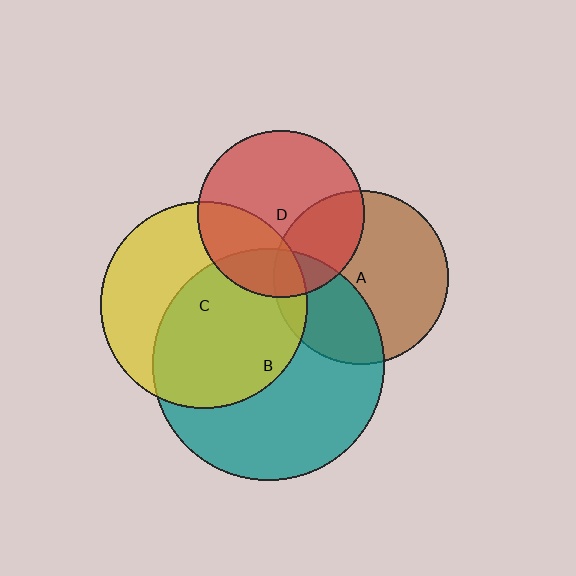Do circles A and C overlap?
Yes.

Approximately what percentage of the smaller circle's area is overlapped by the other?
Approximately 10%.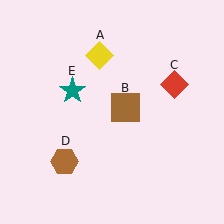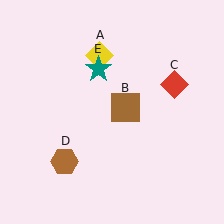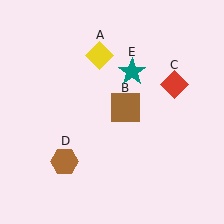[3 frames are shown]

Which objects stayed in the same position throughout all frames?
Yellow diamond (object A) and brown square (object B) and red diamond (object C) and brown hexagon (object D) remained stationary.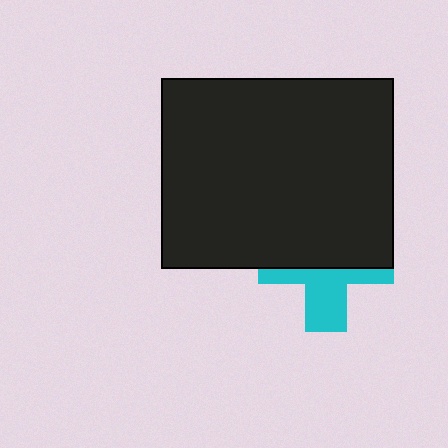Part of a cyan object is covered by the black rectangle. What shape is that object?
It is a cross.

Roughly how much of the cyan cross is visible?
A small part of it is visible (roughly 41%).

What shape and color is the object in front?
The object in front is a black rectangle.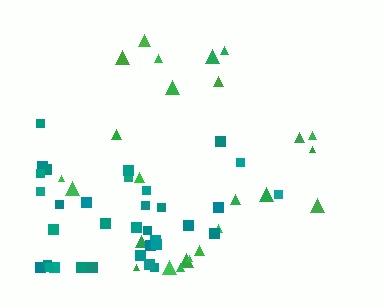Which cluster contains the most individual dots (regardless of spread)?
Teal (34).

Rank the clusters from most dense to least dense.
teal, green.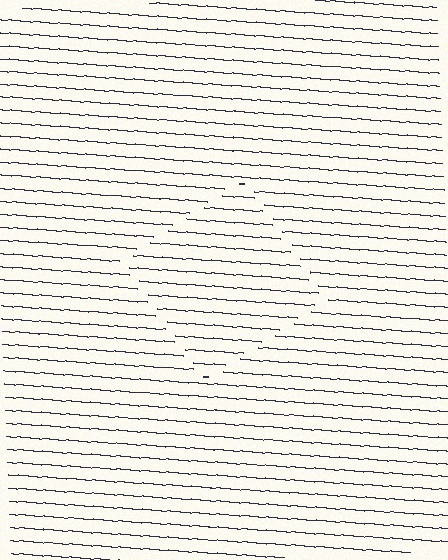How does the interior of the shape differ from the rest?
The interior of the shape contains the same grating, shifted by half a period — the contour is defined by the phase discontinuity where line-ends from the inner and outer gratings abut.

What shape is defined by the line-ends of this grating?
An illusory square. The interior of the shape contains the same grating, shifted by half a period — the contour is defined by the phase discontinuity where line-ends from the inner and outer gratings abut.